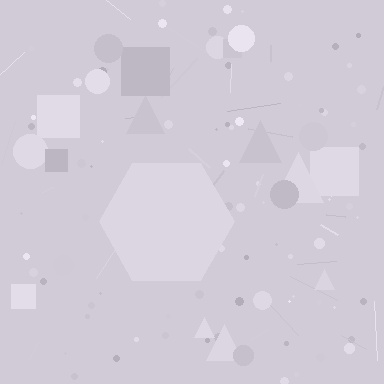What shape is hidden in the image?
A hexagon is hidden in the image.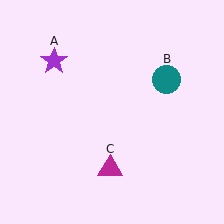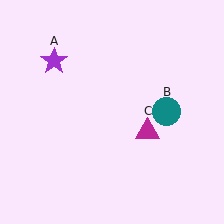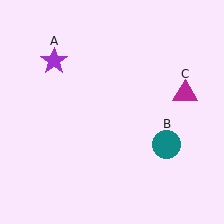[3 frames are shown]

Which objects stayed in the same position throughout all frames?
Purple star (object A) remained stationary.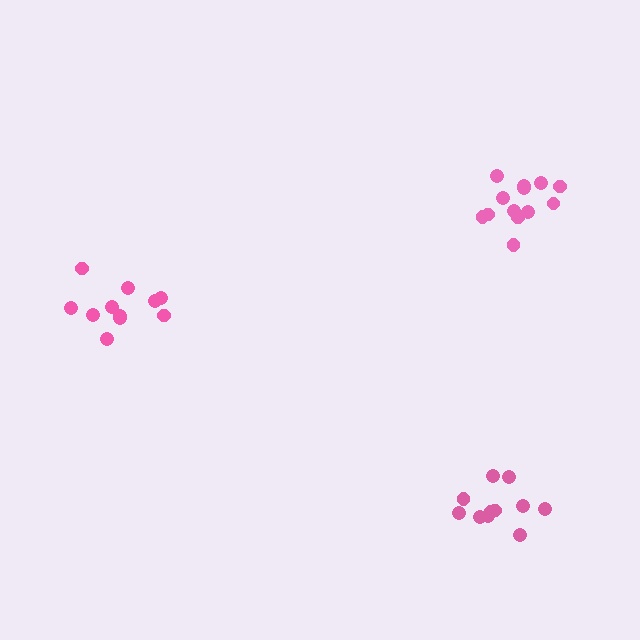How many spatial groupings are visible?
There are 3 spatial groupings.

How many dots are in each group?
Group 1: 13 dots, Group 2: 11 dots, Group 3: 11 dots (35 total).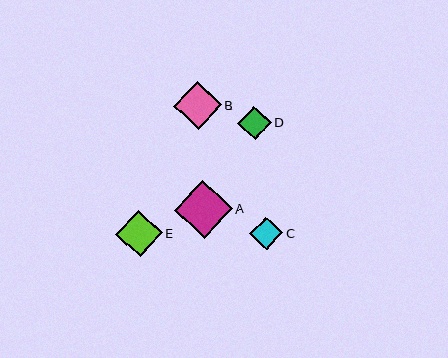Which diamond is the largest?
Diamond A is the largest with a size of approximately 58 pixels.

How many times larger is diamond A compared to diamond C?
Diamond A is approximately 1.8 times the size of diamond C.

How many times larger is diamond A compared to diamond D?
Diamond A is approximately 1.7 times the size of diamond D.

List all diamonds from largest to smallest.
From largest to smallest: A, B, E, D, C.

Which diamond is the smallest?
Diamond C is the smallest with a size of approximately 33 pixels.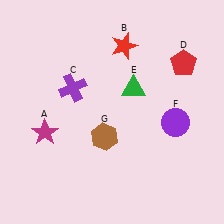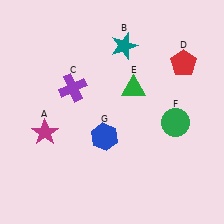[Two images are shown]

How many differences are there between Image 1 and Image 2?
There are 3 differences between the two images.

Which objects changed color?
B changed from red to teal. F changed from purple to green. G changed from brown to blue.